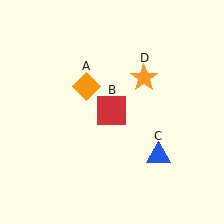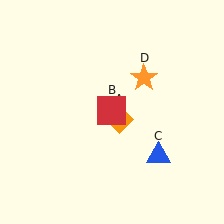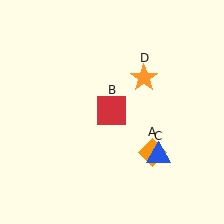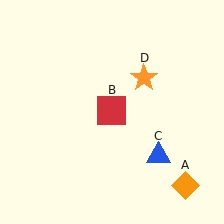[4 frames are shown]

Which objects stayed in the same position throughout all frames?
Red square (object B) and blue triangle (object C) and orange star (object D) remained stationary.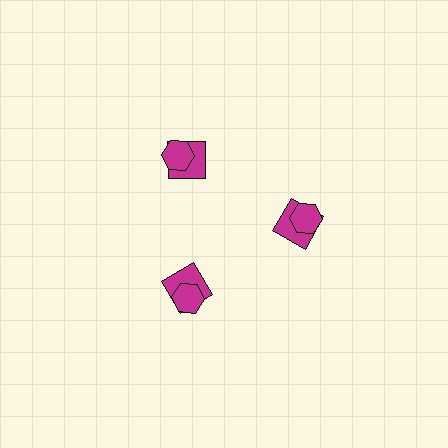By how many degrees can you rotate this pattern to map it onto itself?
The pattern maps onto itself every 120 degrees of rotation.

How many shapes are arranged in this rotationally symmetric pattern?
There are 6 shapes, arranged in 3 groups of 2.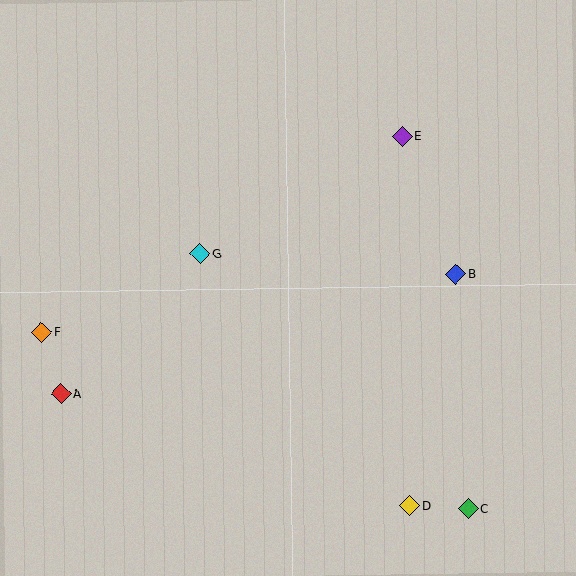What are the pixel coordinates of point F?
Point F is at (41, 332).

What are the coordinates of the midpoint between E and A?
The midpoint between E and A is at (231, 265).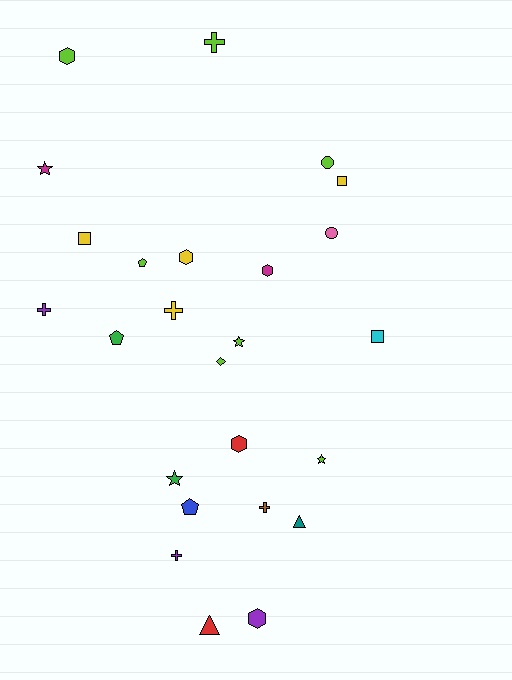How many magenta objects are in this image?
There are 2 magenta objects.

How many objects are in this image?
There are 25 objects.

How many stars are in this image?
There are 4 stars.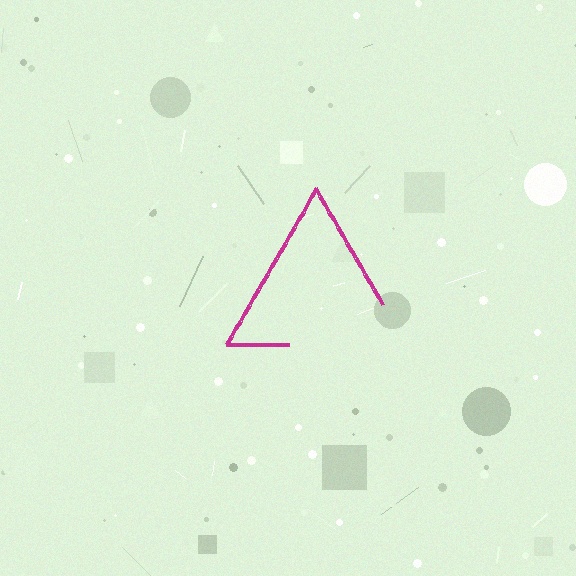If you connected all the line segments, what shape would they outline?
They would outline a triangle.